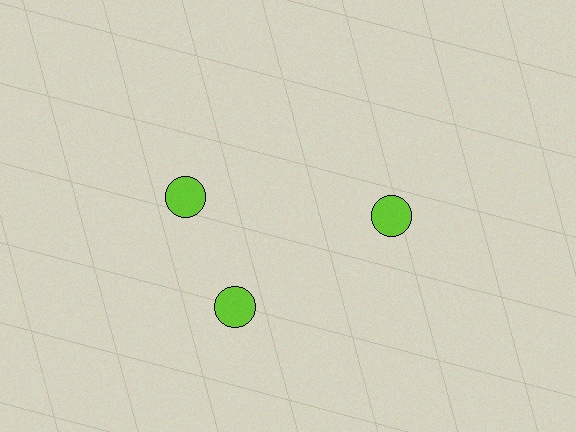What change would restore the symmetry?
The symmetry would be restored by rotating it back into even spacing with its neighbors so that all 3 circles sit at equal angles and equal distance from the center.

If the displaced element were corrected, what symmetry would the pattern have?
It would have 3-fold rotational symmetry — the pattern would map onto itself every 120 degrees.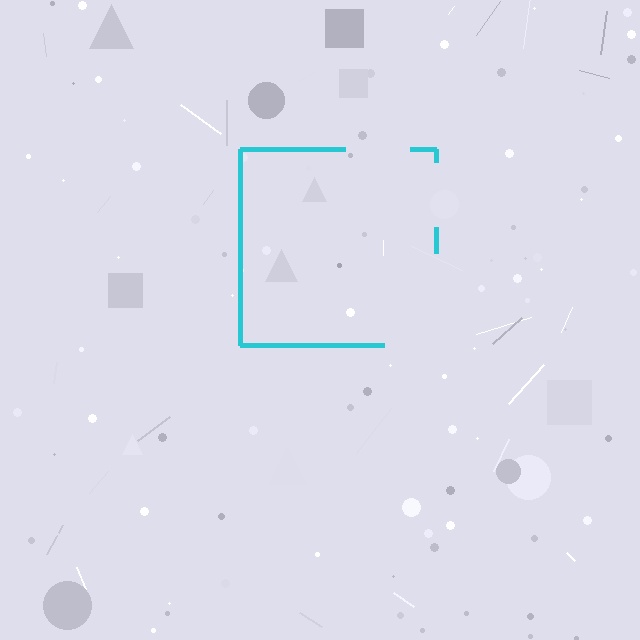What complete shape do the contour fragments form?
The contour fragments form a square.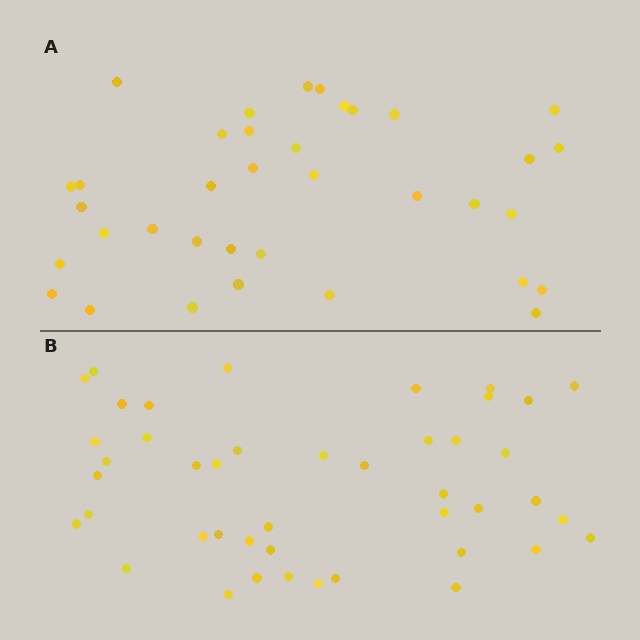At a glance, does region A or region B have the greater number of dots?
Region B (the bottom region) has more dots.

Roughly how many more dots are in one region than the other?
Region B has roughly 8 or so more dots than region A.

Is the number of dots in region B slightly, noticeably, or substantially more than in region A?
Region B has only slightly more — the two regions are fairly close. The ratio is roughly 1.2 to 1.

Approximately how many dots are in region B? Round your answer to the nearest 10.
About 40 dots. (The exact count is 44, which rounds to 40.)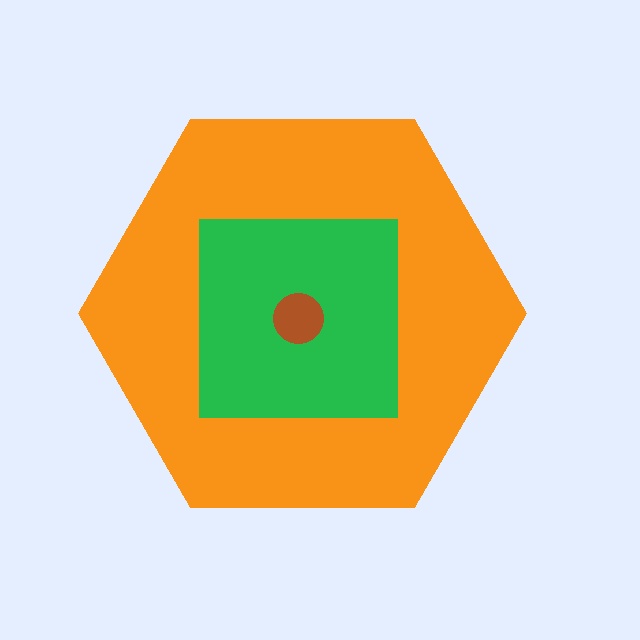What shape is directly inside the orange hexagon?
The green square.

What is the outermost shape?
The orange hexagon.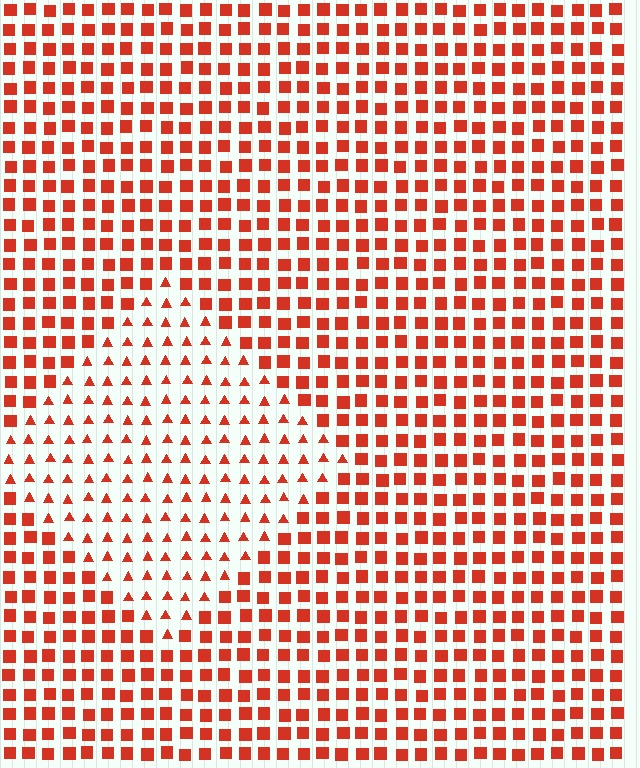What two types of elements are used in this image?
The image uses triangles inside the diamond region and squares outside it.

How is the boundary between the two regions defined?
The boundary is defined by a change in element shape: triangles inside vs. squares outside. All elements share the same color and spacing.